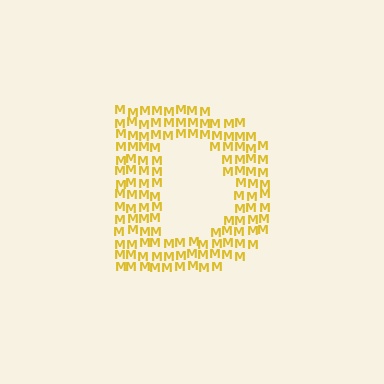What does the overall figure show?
The overall figure shows the letter D.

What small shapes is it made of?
It is made of small letter M's.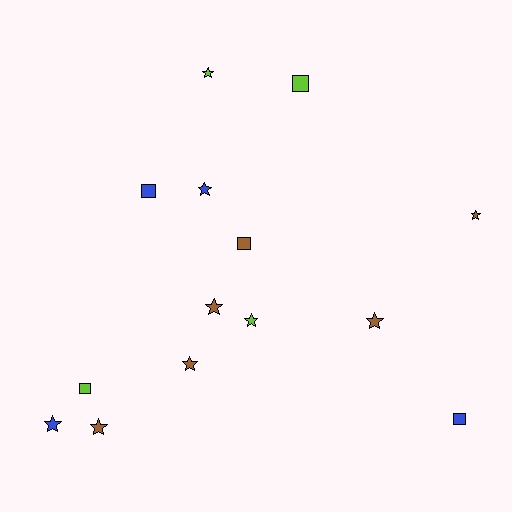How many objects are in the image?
There are 14 objects.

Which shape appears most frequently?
Star, with 9 objects.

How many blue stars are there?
There are 2 blue stars.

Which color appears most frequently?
Brown, with 6 objects.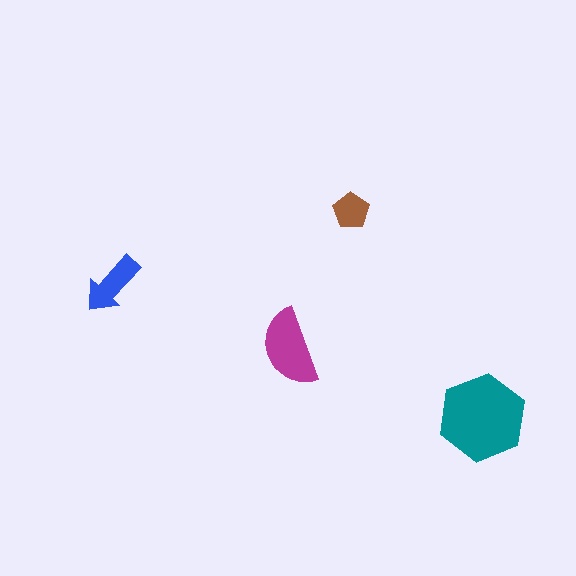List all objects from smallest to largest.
The brown pentagon, the blue arrow, the magenta semicircle, the teal hexagon.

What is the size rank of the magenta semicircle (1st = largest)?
2nd.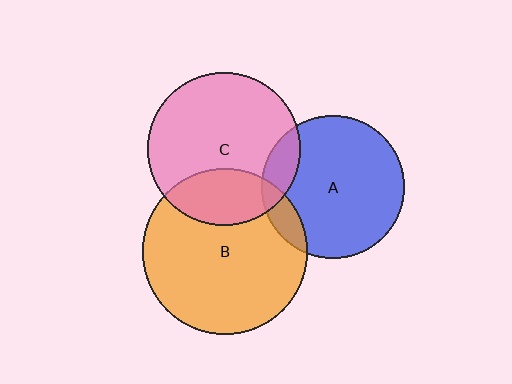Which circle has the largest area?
Circle B (orange).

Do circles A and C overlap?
Yes.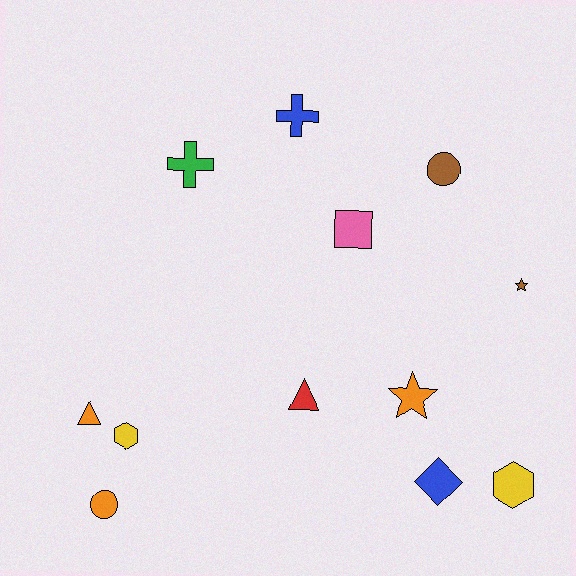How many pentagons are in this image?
There are no pentagons.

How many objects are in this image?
There are 12 objects.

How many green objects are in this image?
There is 1 green object.